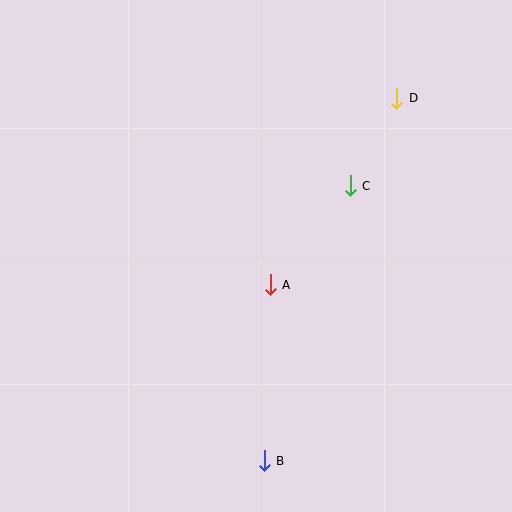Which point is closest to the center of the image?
Point A at (270, 285) is closest to the center.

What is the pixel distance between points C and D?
The distance between C and D is 99 pixels.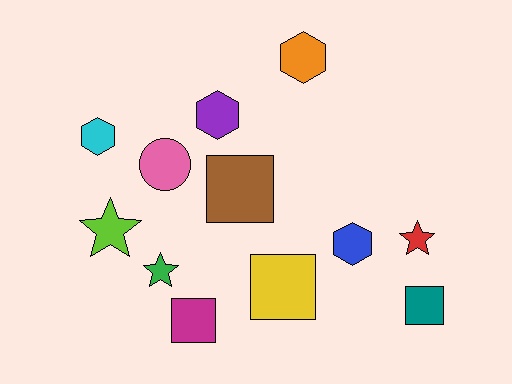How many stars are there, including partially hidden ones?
There are 3 stars.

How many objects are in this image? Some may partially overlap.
There are 12 objects.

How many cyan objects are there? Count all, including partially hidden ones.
There is 1 cyan object.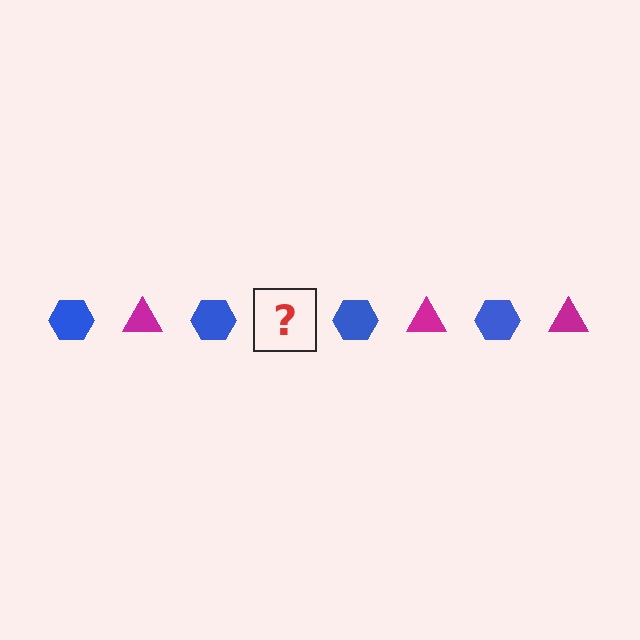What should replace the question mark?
The question mark should be replaced with a magenta triangle.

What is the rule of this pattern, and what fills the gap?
The rule is that the pattern alternates between blue hexagon and magenta triangle. The gap should be filled with a magenta triangle.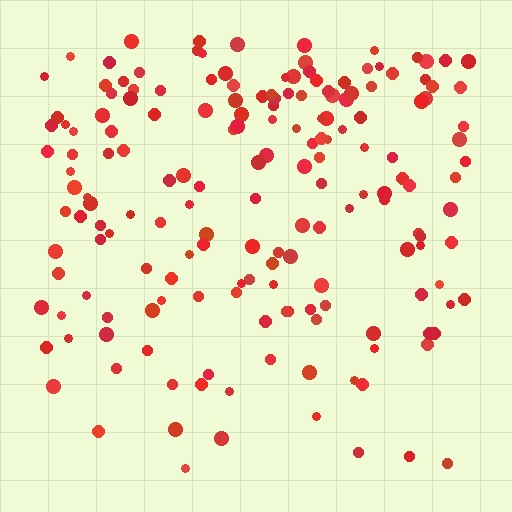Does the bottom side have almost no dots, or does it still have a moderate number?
Still a moderate number, just noticeably fewer than the top.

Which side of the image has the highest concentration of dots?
The top.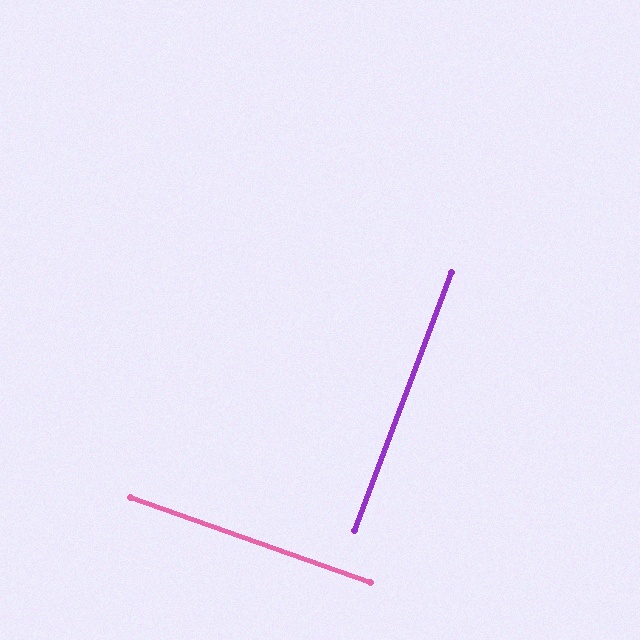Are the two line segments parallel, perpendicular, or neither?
Perpendicular — they meet at approximately 89°.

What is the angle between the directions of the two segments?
Approximately 89 degrees.